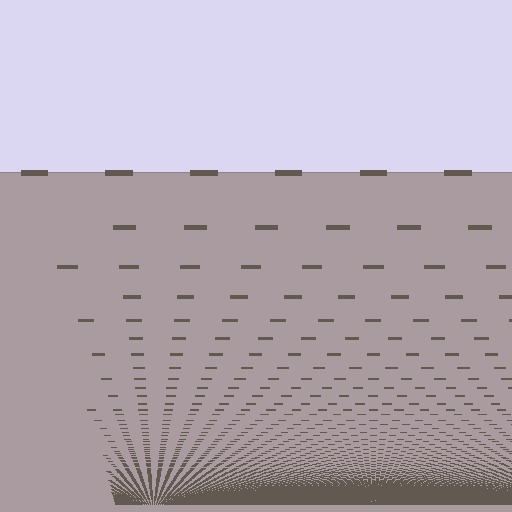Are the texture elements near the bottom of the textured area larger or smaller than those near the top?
Smaller. The gradient is inverted — elements near the bottom are smaller and denser.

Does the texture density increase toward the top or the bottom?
Density increases toward the bottom.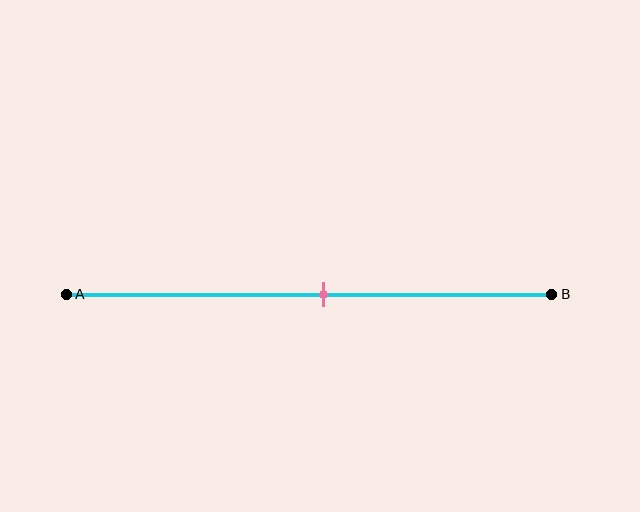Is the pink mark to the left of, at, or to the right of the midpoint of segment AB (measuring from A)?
The pink mark is to the right of the midpoint of segment AB.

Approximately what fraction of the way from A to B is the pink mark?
The pink mark is approximately 55% of the way from A to B.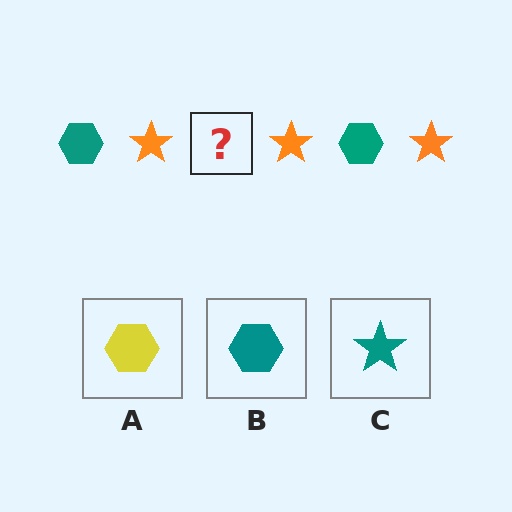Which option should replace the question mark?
Option B.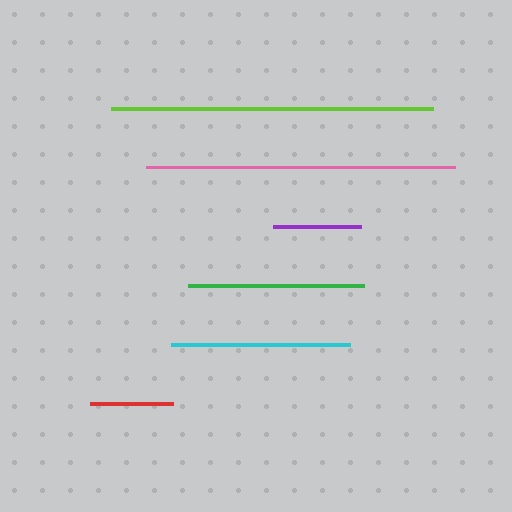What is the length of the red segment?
The red segment is approximately 83 pixels long.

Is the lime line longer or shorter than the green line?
The lime line is longer than the green line.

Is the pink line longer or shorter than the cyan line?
The pink line is longer than the cyan line.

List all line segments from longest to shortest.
From longest to shortest: lime, pink, cyan, green, purple, red.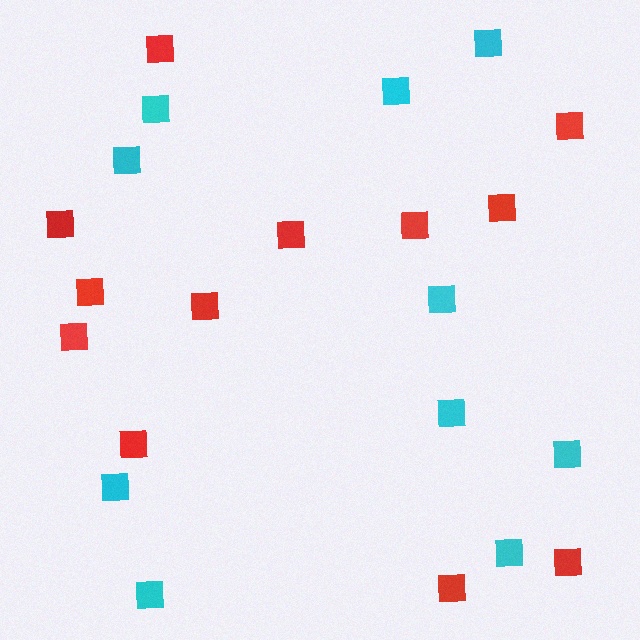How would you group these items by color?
There are 2 groups: one group of cyan squares (10) and one group of red squares (12).